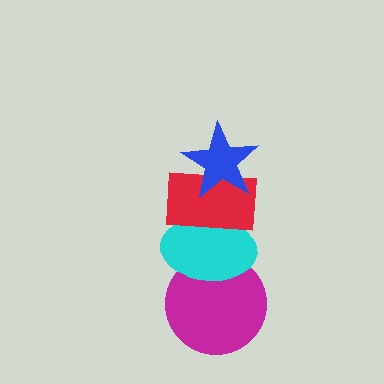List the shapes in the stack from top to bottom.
From top to bottom: the blue star, the red rectangle, the cyan ellipse, the magenta circle.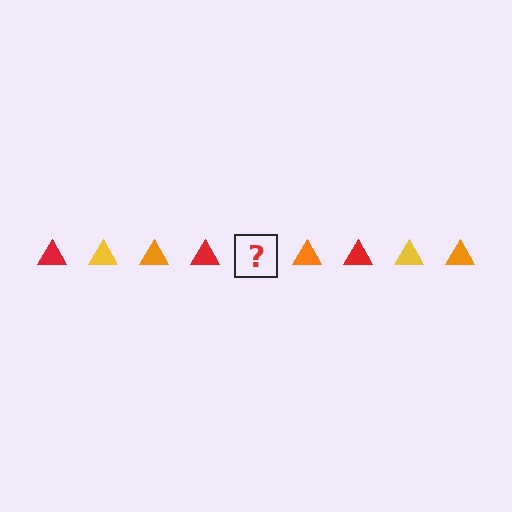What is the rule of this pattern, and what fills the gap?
The rule is that the pattern cycles through red, yellow, orange triangles. The gap should be filled with a yellow triangle.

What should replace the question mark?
The question mark should be replaced with a yellow triangle.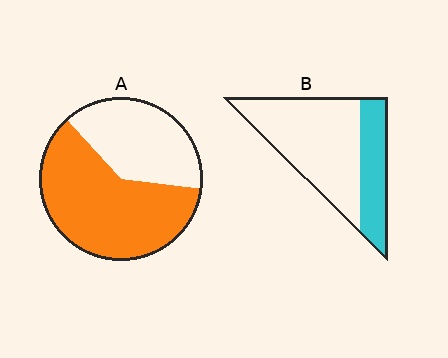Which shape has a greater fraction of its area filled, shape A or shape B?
Shape A.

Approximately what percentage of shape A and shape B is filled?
A is approximately 60% and B is approximately 30%.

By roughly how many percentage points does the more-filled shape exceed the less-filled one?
By roughly 30 percentage points (A over B).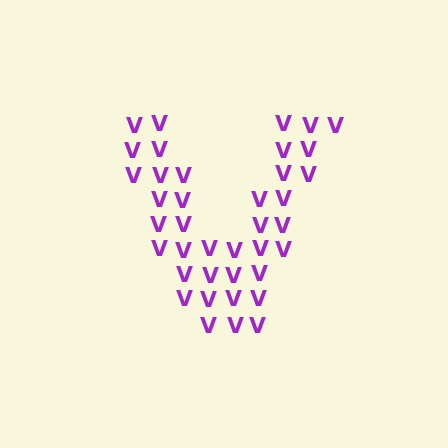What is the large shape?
The large shape is the letter V.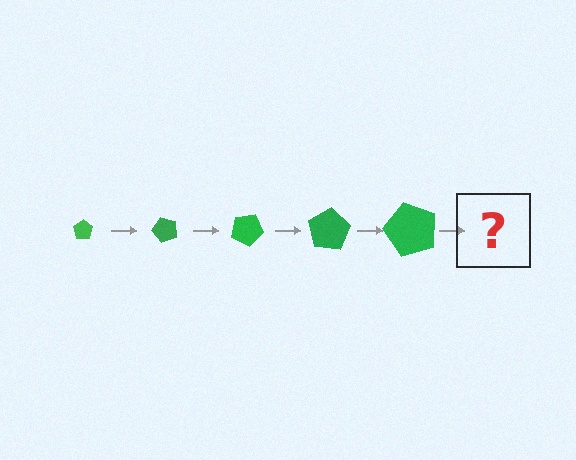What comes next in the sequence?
The next element should be a pentagon, larger than the previous one and rotated 250 degrees from the start.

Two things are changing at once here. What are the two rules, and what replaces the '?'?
The two rules are that the pentagon grows larger each step and it rotates 50 degrees each step. The '?' should be a pentagon, larger than the previous one and rotated 250 degrees from the start.